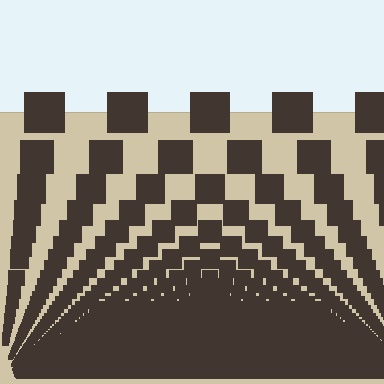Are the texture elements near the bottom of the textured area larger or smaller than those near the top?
Smaller. The gradient is inverted — elements near the bottom are smaller and denser.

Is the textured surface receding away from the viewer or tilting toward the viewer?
The surface appears to tilt toward the viewer. Texture elements get larger and sparser toward the top.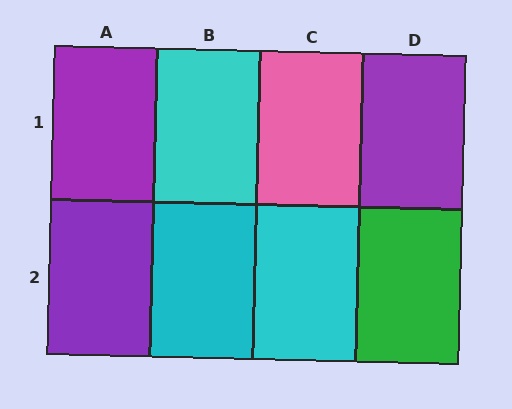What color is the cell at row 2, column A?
Purple.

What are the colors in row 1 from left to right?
Purple, cyan, pink, purple.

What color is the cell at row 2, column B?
Cyan.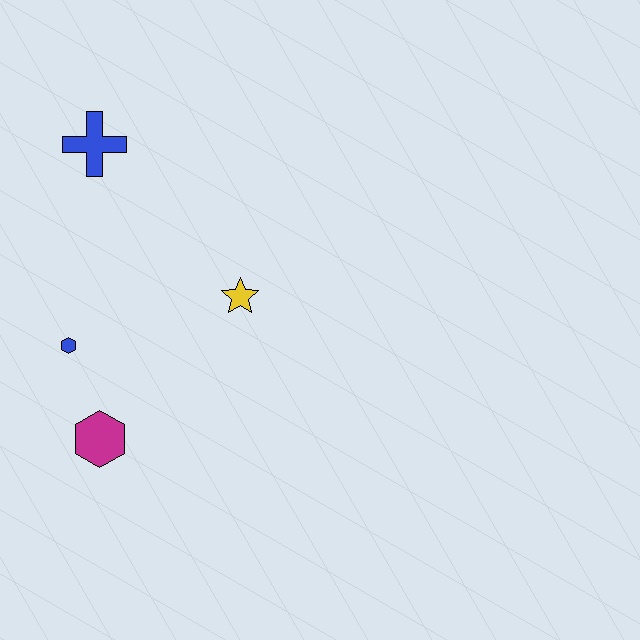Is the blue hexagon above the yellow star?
No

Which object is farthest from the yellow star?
The blue cross is farthest from the yellow star.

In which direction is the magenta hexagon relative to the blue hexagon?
The magenta hexagon is below the blue hexagon.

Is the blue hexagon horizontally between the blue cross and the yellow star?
No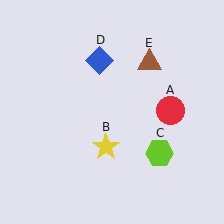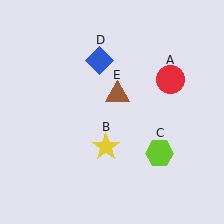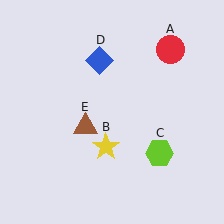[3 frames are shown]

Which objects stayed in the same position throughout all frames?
Yellow star (object B) and lime hexagon (object C) and blue diamond (object D) remained stationary.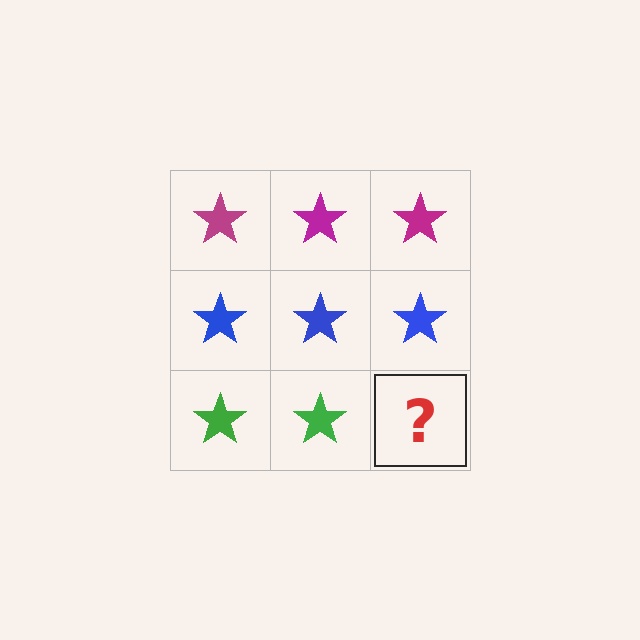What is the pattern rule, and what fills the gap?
The rule is that each row has a consistent color. The gap should be filled with a green star.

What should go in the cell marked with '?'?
The missing cell should contain a green star.